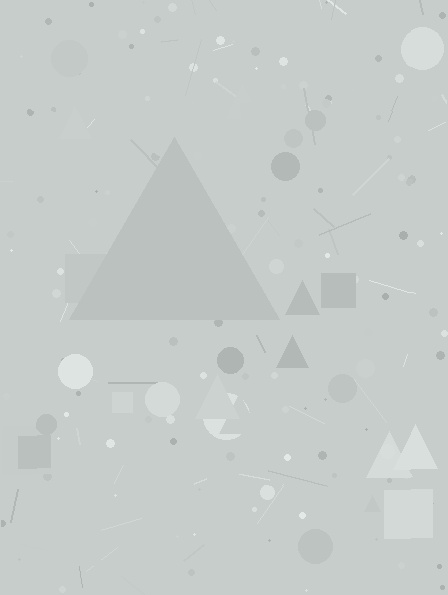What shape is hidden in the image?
A triangle is hidden in the image.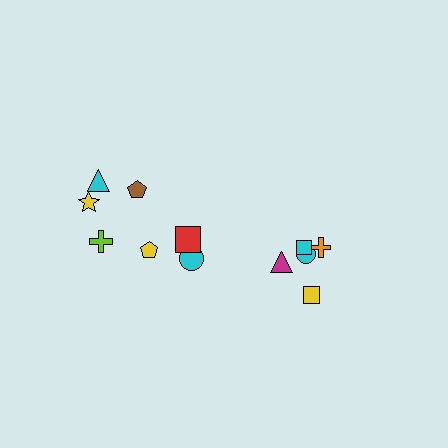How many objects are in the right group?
There are 5 objects.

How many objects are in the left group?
There are 7 objects.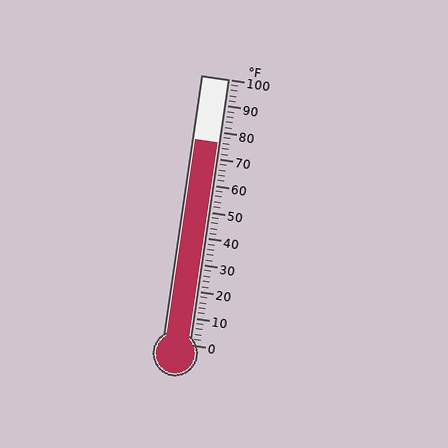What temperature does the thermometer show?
The thermometer shows approximately 76°F.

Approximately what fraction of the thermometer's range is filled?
The thermometer is filled to approximately 75% of its range.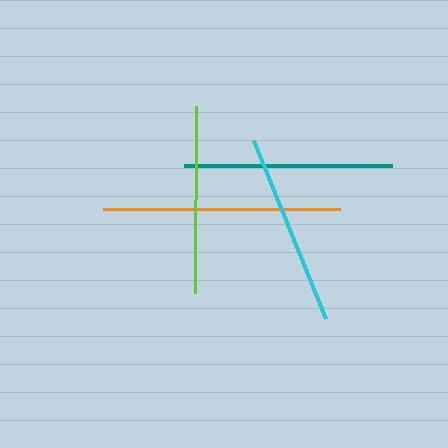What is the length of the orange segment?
The orange segment is approximately 237 pixels long.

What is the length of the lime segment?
The lime segment is approximately 186 pixels long.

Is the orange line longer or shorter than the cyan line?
The orange line is longer than the cyan line.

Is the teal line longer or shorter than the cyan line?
The teal line is longer than the cyan line.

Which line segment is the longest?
The orange line is the longest at approximately 237 pixels.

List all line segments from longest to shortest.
From longest to shortest: orange, teal, cyan, lime.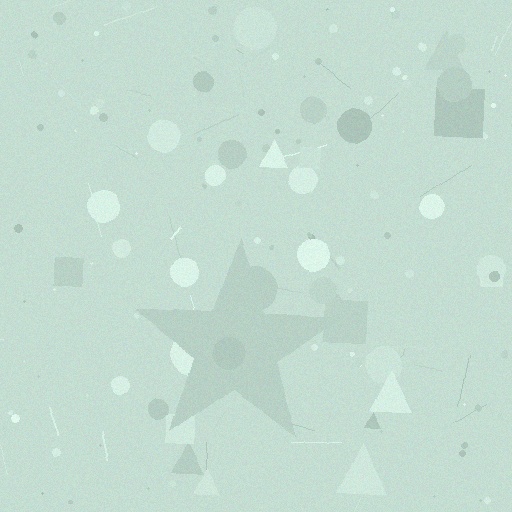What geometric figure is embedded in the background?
A star is embedded in the background.